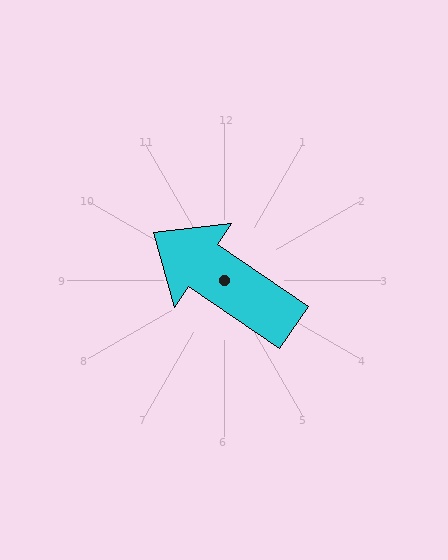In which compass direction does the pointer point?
Northwest.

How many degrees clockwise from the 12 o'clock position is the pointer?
Approximately 304 degrees.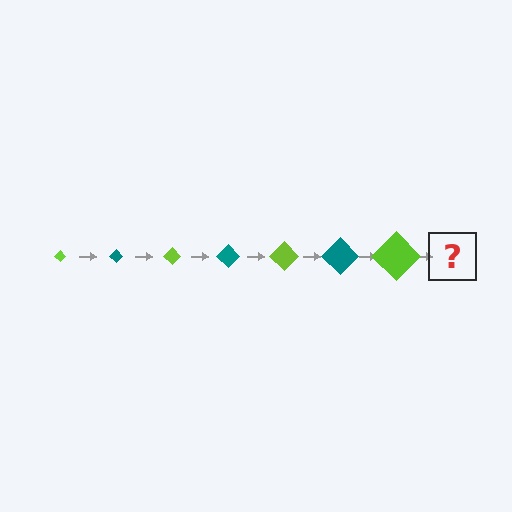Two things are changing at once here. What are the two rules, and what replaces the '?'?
The two rules are that the diamond grows larger each step and the color cycles through lime and teal. The '?' should be a teal diamond, larger than the previous one.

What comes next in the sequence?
The next element should be a teal diamond, larger than the previous one.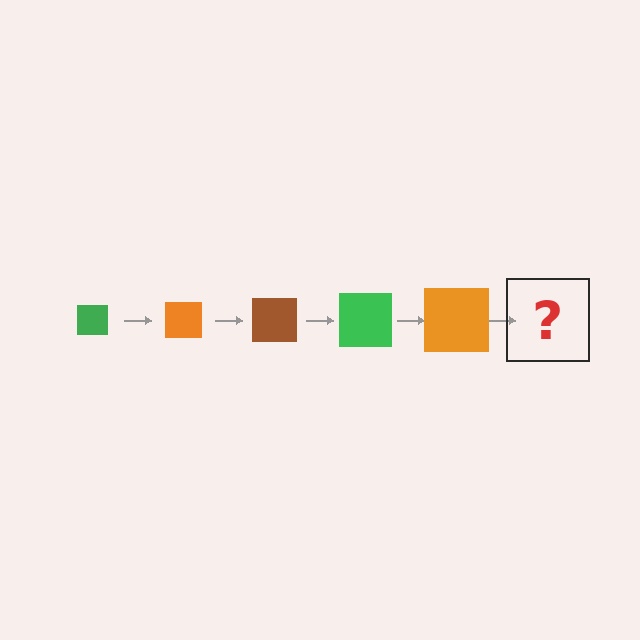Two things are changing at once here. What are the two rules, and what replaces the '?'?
The two rules are that the square grows larger each step and the color cycles through green, orange, and brown. The '?' should be a brown square, larger than the previous one.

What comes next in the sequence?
The next element should be a brown square, larger than the previous one.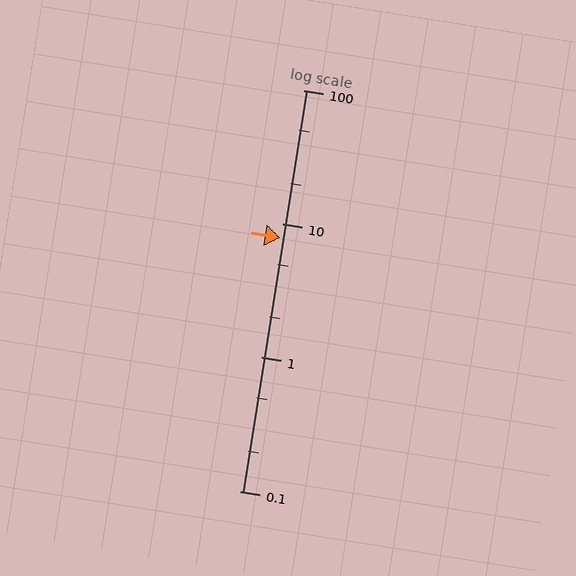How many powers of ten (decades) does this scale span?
The scale spans 3 decades, from 0.1 to 100.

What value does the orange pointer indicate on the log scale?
The pointer indicates approximately 7.9.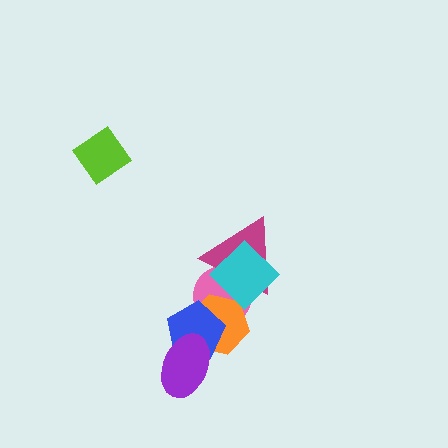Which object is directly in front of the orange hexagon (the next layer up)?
The blue pentagon is directly in front of the orange hexagon.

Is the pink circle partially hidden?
Yes, it is partially covered by another shape.